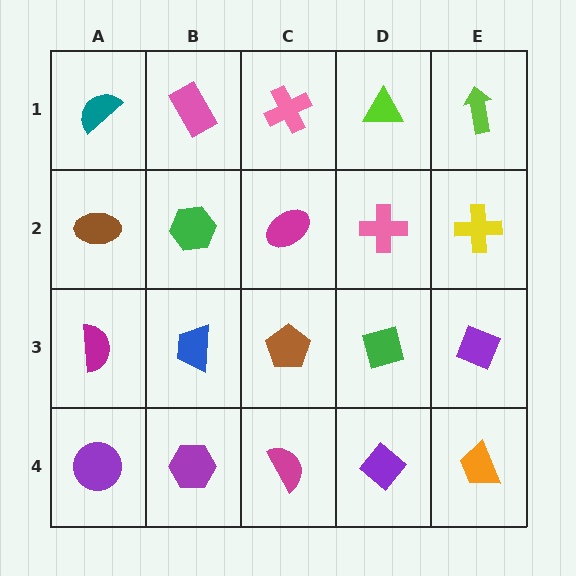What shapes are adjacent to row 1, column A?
A brown ellipse (row 2, column A), a pink rectangle (row 1, column B).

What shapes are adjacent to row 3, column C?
A magenta ellipse (row 2, column C), a magenta semicircle (row 4, column C), a blue trapezoid (row 3, column B), a green square (row 3, column D).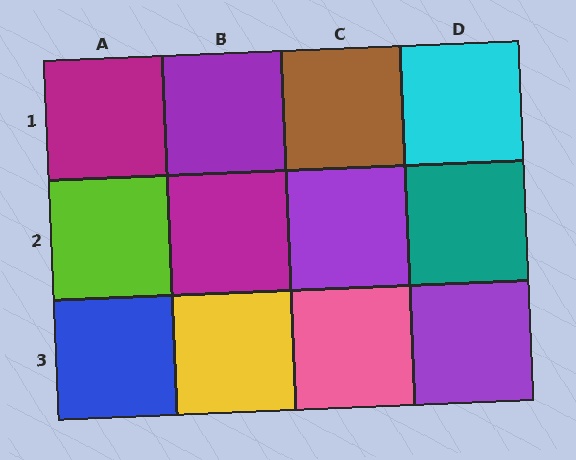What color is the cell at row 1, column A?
Magenta.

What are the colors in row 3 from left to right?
Blue, yellow, pink, purple.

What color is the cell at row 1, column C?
Brown.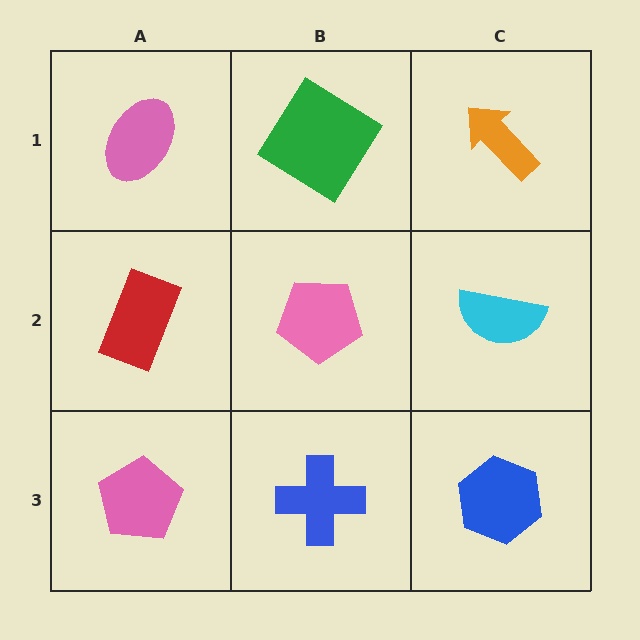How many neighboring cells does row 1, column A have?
2.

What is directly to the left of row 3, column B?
A pink pentagon.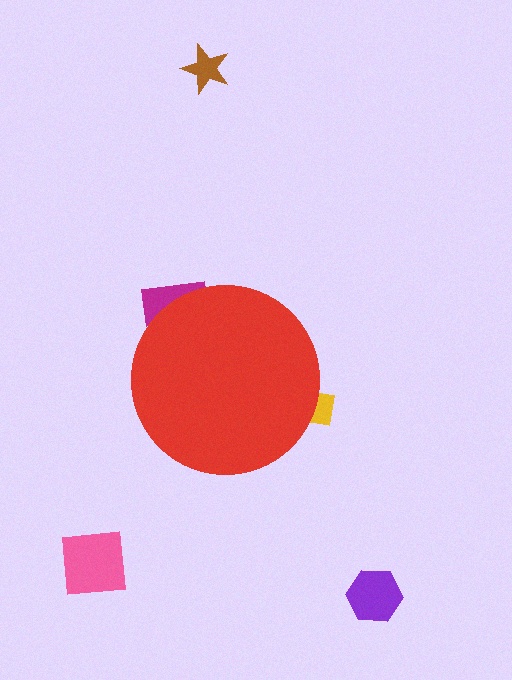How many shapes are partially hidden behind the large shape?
2 shapes are partially hidden.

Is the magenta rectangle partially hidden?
Yes, the magenta rectangle is partially hidden behind the red circle.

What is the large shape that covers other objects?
A red circle.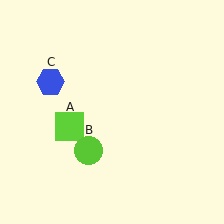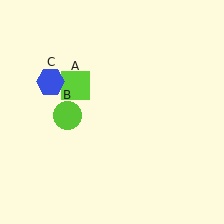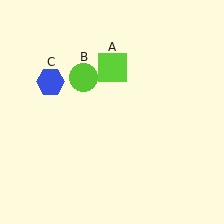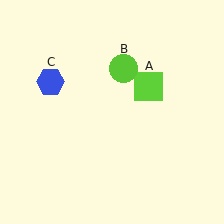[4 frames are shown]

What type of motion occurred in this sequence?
The lime square (object A), lime circle (object B) rotated clockwise around the center of the scene.